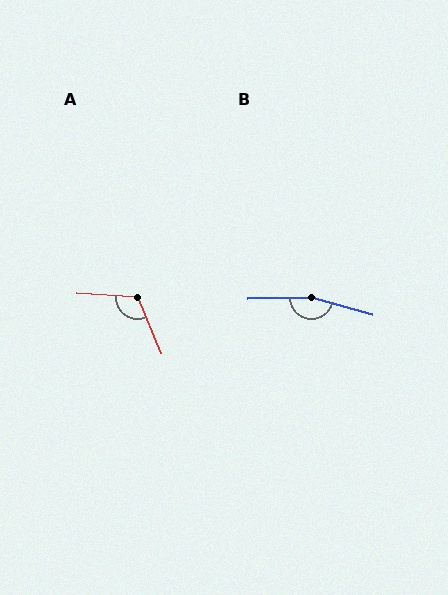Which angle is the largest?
B, at approximately 164 degrees.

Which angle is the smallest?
A, at approximately 116 degrees.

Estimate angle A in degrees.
Approximately 116 degrees.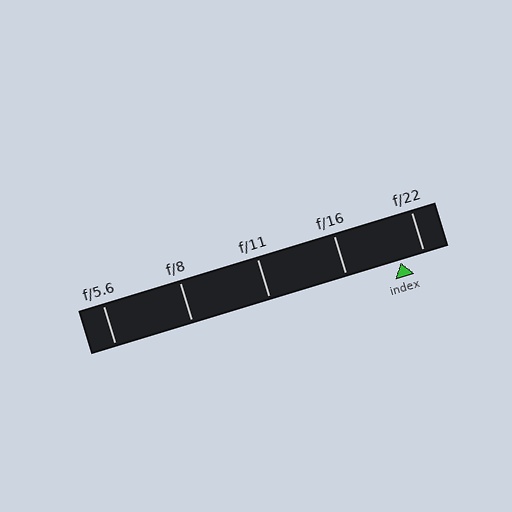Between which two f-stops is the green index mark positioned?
The index mark is between f/16 and f/22.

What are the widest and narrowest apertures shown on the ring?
The widest aperture shown is f/5.6 and the narrowest is f/22.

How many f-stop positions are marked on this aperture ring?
There are 5 f-stop positions marked.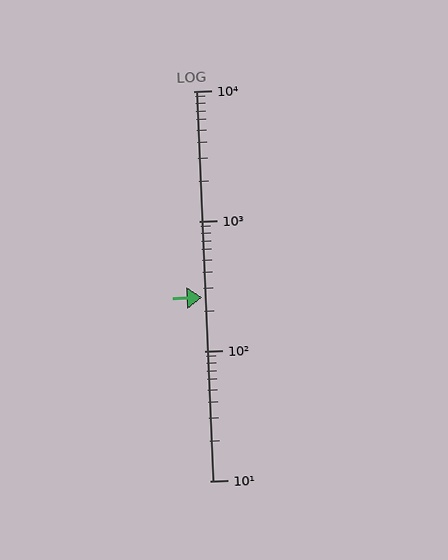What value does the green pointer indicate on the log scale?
The pointer indicates approximately 260.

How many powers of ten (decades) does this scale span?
The scale spans 3 decades, from 10 to 10000.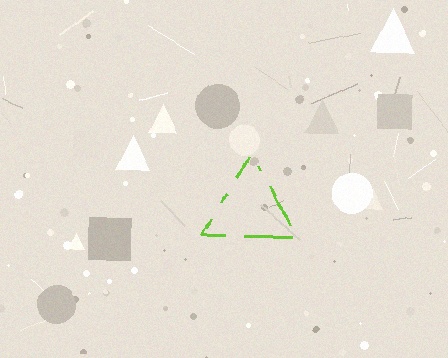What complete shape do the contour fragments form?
The contour fragments form a triangle.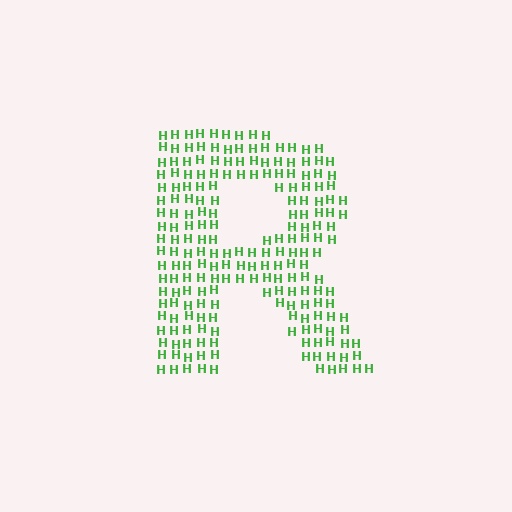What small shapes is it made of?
It is made of small letter H's.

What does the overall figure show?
The overall figure shows the letter R.